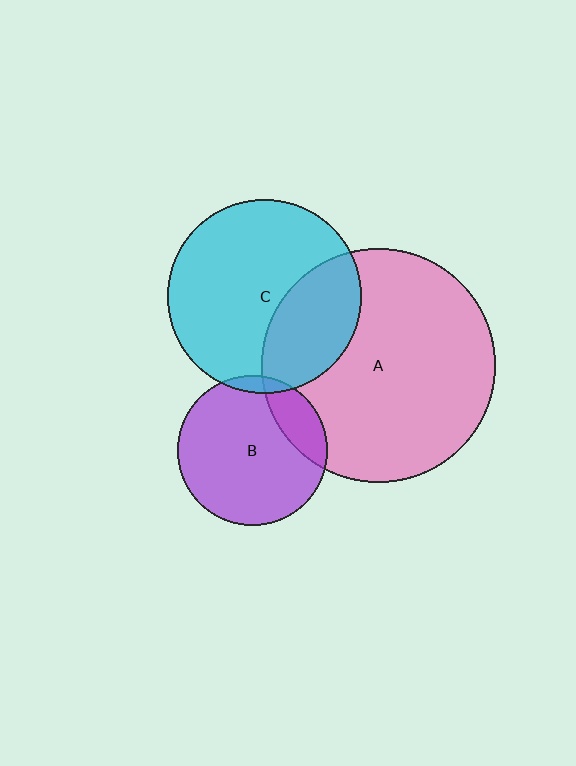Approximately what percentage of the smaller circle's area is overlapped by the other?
Approximately 30%.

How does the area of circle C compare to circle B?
Approximately 1.7 times.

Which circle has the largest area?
Circle A (pink).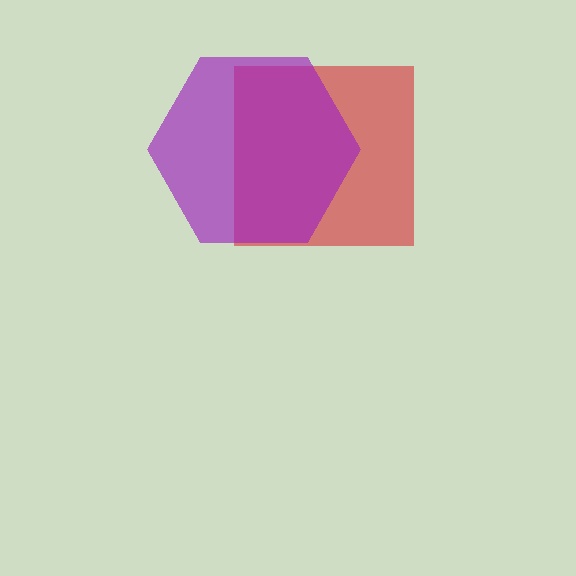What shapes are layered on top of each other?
The layered shapes are: a red square, a purple hexagon.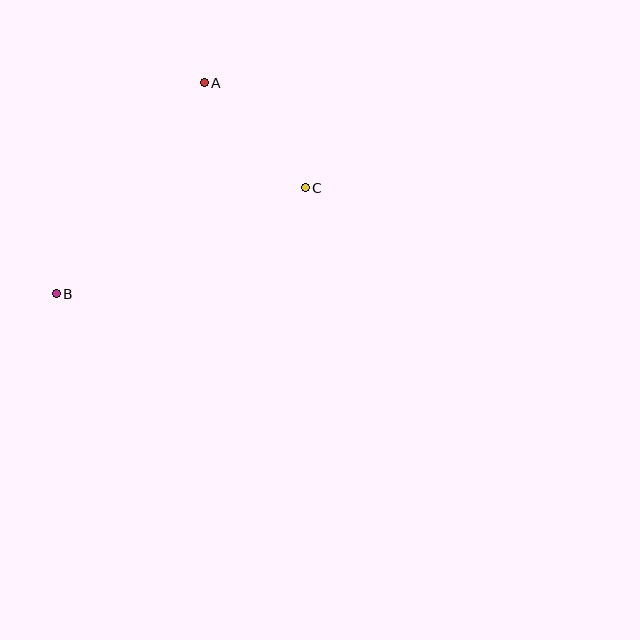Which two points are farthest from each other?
Points B and C are farthest from each other.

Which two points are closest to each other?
Points A and C are closest to each other.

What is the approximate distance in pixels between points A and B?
The distance between A and B is approximately 258 pixels.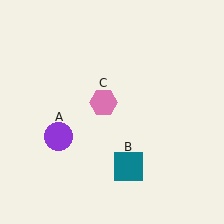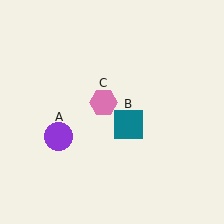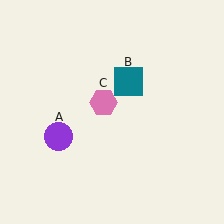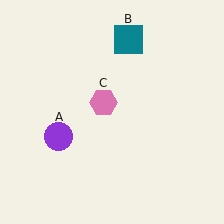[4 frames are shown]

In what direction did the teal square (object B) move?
The teal square (object B) moved up.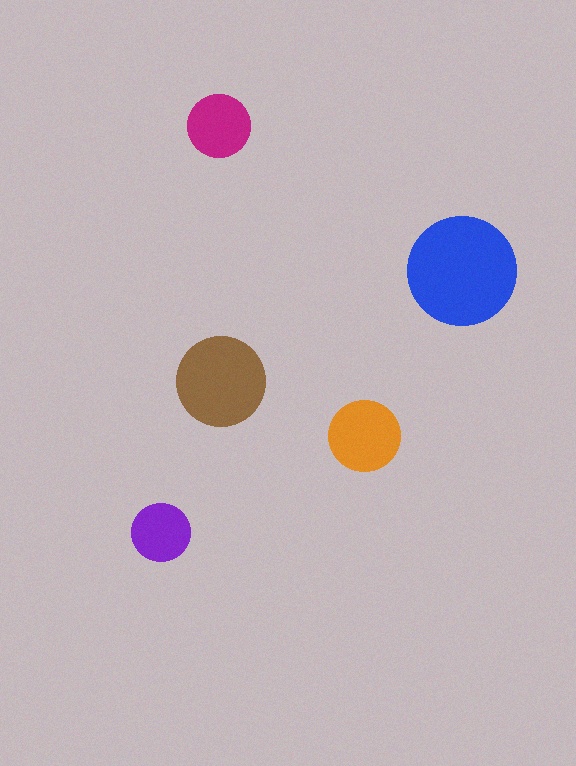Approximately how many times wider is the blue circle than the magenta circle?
About 1.5 times wider.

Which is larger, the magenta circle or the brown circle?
The brown one.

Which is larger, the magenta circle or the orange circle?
The orange one.